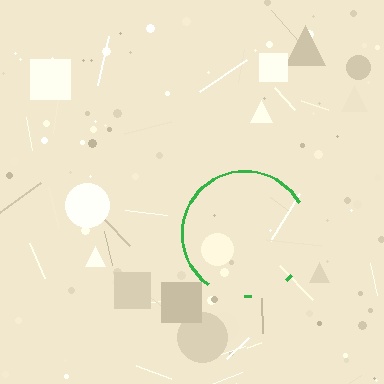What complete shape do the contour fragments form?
The contour fragments form a circle.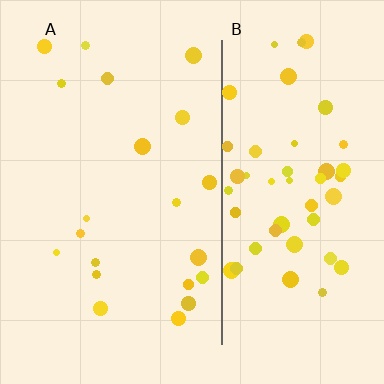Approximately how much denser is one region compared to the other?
Approximately 2.6× — region B over region A.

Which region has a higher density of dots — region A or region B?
B (the right).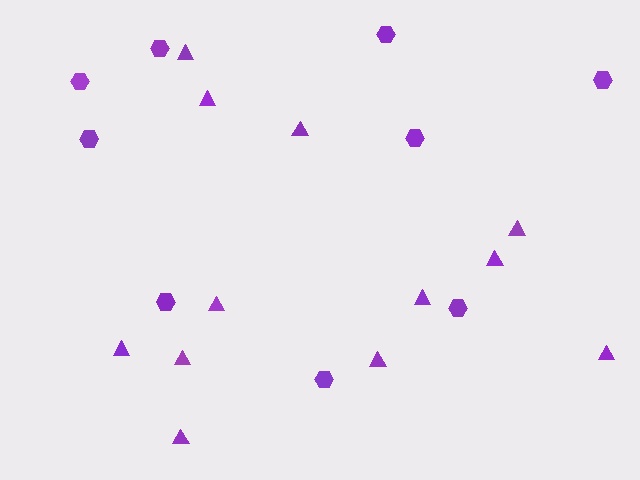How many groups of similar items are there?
There are 2 groups: one group of hexagons (9) and one group of triangles (12).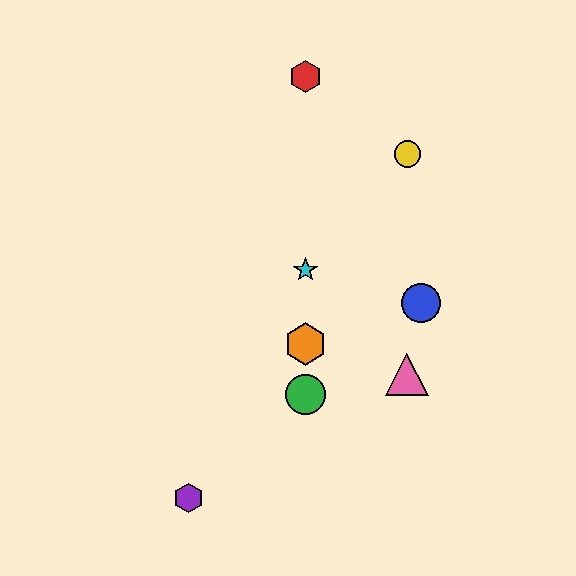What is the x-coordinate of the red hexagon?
The red hexagon is at x≈306.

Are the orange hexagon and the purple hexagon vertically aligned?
No, the orange hexagon is at x≈306 and the purple hexagon is at x≈188.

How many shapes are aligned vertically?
4 shapes (the red hexagon, the green circle, the orange hexagon, the cyan star) are aligned vertically.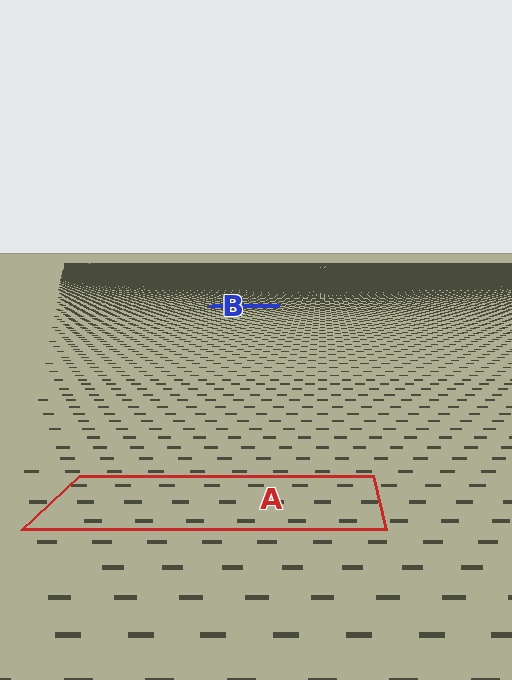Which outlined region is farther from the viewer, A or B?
Region B is farther from the viewer — the texture elements inside it appear smaller and more densely packed.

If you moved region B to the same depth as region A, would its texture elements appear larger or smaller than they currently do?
They would appear larger. At a closer depth, the same texture elements are projected at a bigger on-screen size.